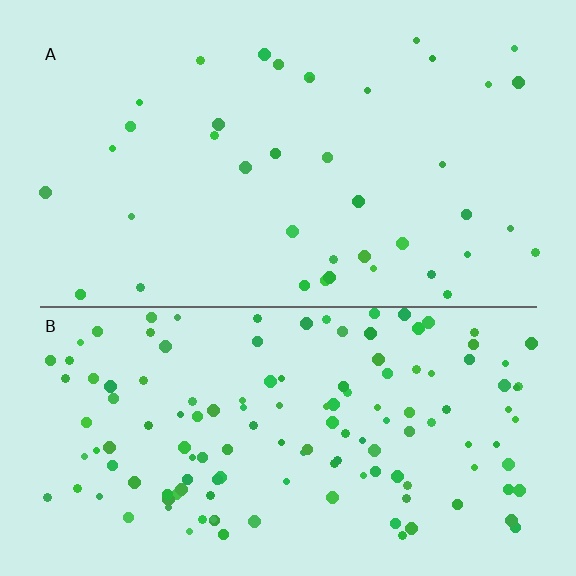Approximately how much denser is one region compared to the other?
Approximately 3.4× — region B over region A.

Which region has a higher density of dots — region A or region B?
B (the bottom).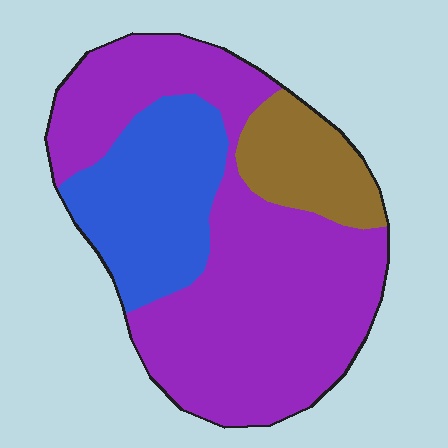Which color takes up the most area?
Purple, at roughly 60%.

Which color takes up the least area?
Brown, at roughly 15%.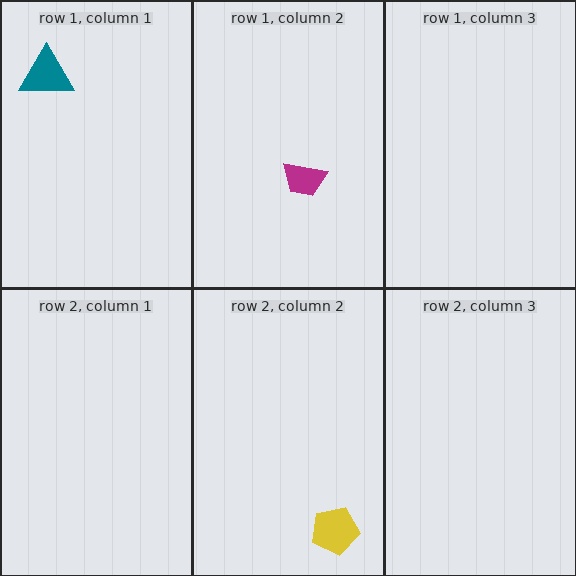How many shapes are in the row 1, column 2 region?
1.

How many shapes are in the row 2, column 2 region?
1.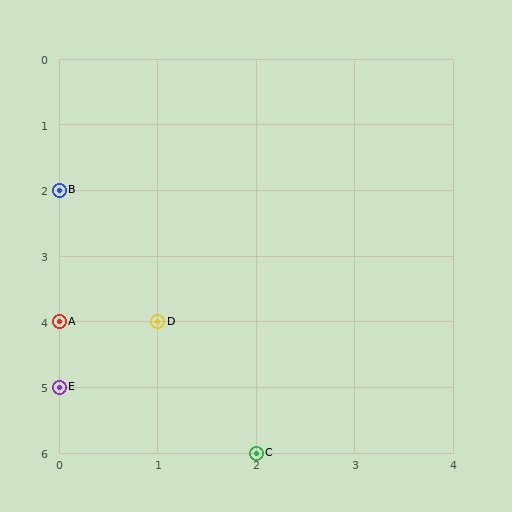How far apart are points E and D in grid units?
Points E and D are 1 column and 1 row apart (about 1.4 grid units diagonally).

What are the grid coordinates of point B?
Point B is at grid coordinates (0, 2).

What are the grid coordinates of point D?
Point D is at grid coordinates (1, 4).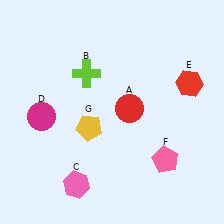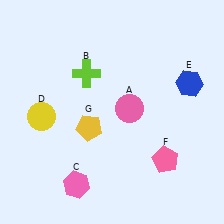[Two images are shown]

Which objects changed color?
A changed from red to pink. D changed from magenta to yellow. E changed from red to blue.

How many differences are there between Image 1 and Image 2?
There are 3 differences between the two images.